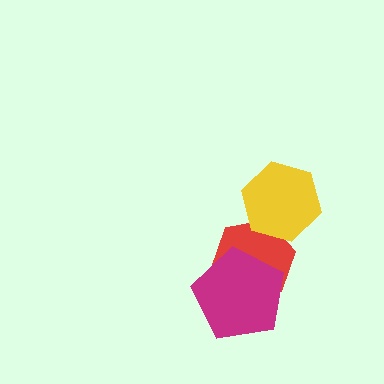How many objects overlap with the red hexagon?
2 objects overlap with the red hexagon.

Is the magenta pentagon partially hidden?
No, no other shape covers it.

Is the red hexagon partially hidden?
Yes, it is partially covered by another shape.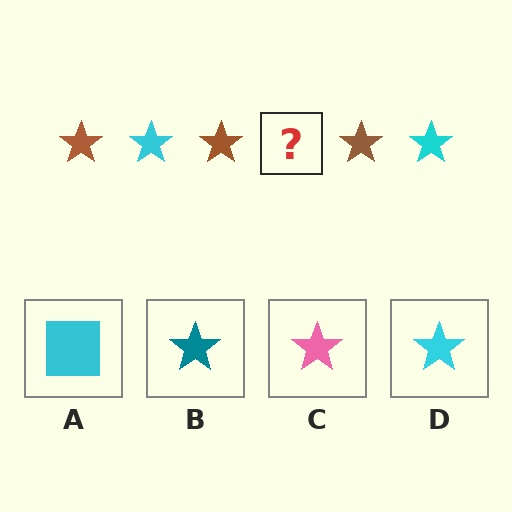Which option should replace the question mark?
Option D.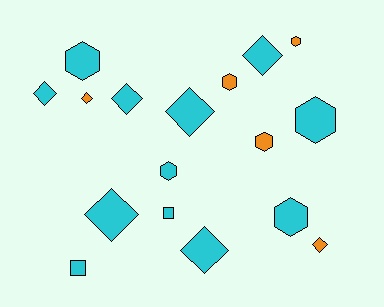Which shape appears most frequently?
Diamond, with 8 objects.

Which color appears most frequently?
Cyan, with 12 objects.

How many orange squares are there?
There are no orange squares.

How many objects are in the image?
There are 17 objects.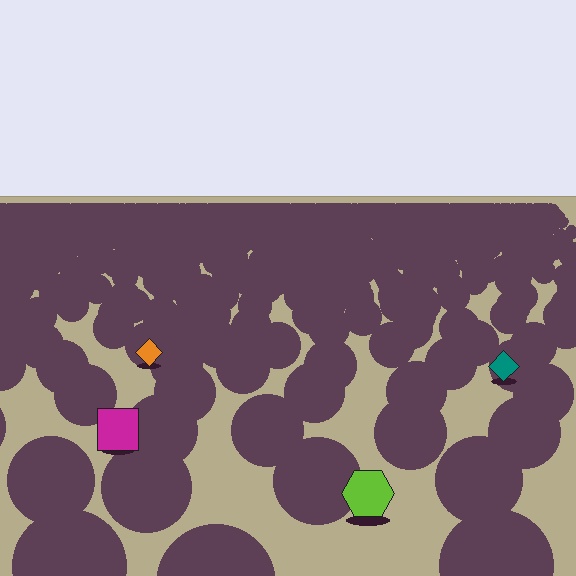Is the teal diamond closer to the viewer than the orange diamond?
Yes. The teal diamond is closer — you can tell from the texture gradient: the ground texture is coarser near it.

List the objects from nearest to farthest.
From nearest to farthest: the lime hexagon, the magenta square, the teal diamond, the orange diamond.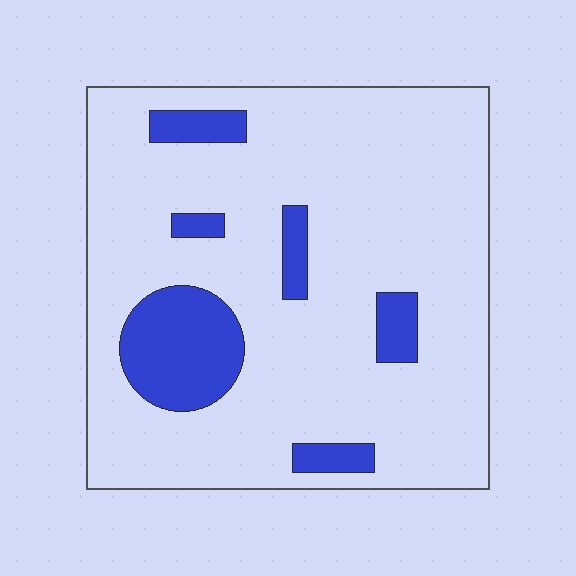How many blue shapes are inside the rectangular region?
6.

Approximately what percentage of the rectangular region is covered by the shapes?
Approximately 15%.